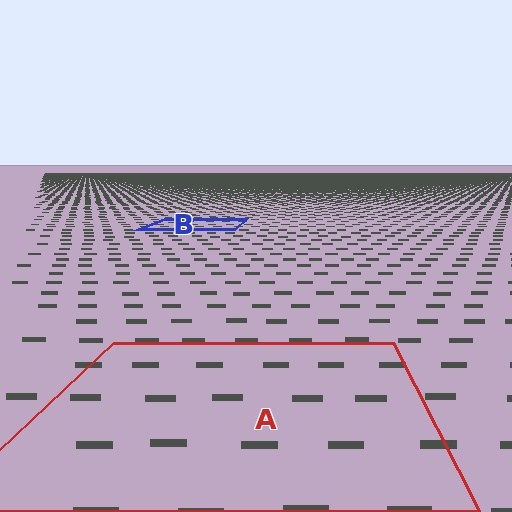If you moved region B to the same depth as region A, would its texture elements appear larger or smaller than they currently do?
They would appear larger. At a closer depth, the same texture elements are projected at a bigger on-screen size.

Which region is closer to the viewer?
Region A is closer. The texture elements there are larger and more spread out.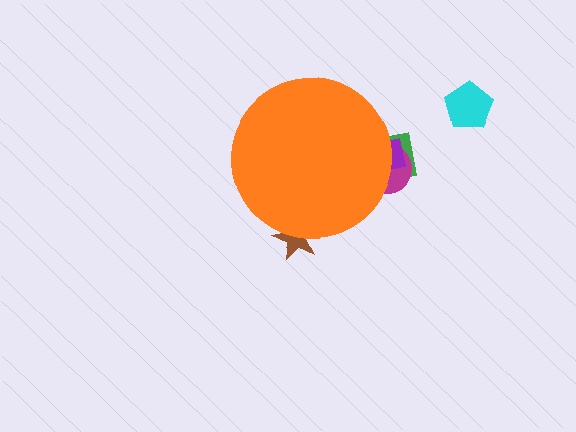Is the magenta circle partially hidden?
Yes, the magenta circle is partially hidden behind the orange circle.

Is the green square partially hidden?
Yes, the green square is partially hidden behind the orange circle.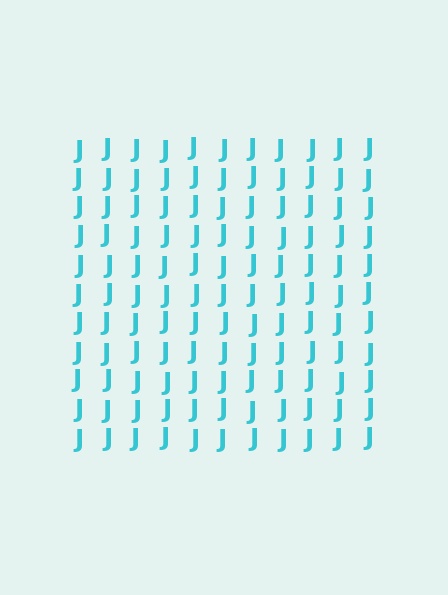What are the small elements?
The small elements are letter J's.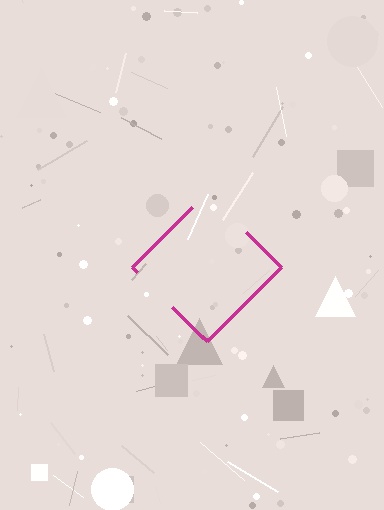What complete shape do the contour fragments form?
The contour fragments form a diamond.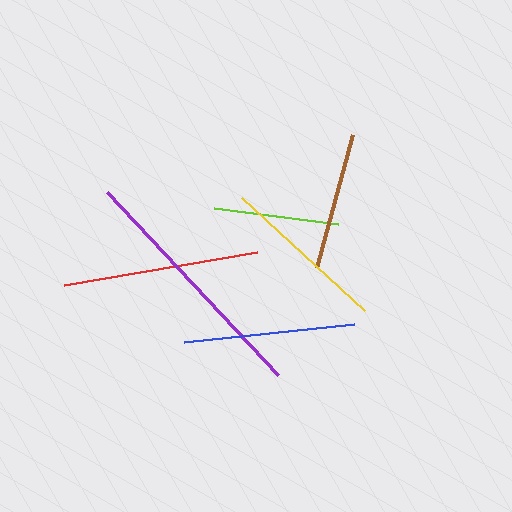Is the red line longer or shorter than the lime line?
The red line is longer than the lime line.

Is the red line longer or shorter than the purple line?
The purple line is longer than the red line.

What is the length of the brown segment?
The brown segment is approximately 138 pixels long.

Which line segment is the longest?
The purple line is the longest at approximately 250 pixels.